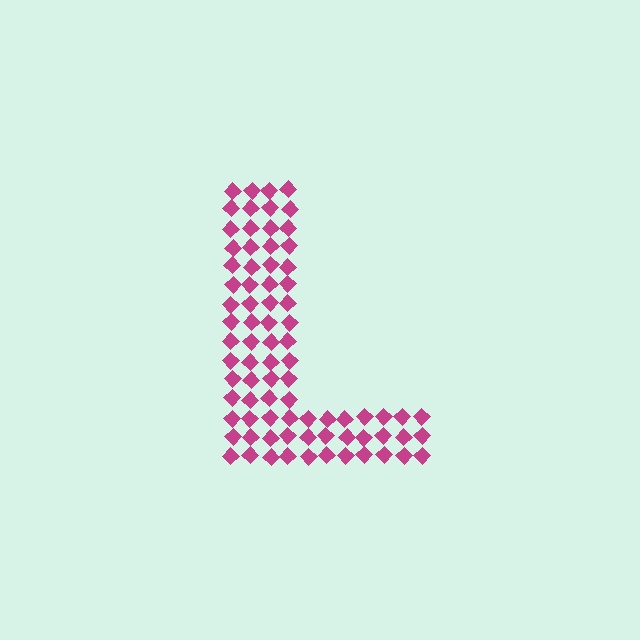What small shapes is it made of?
It is made of small diamonds.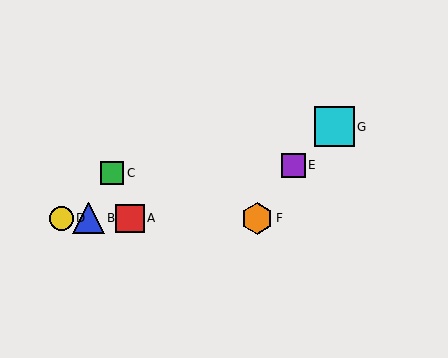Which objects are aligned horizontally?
Objects A, B, D, F are aligned horizontally.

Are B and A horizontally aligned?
Yes, both are at y≈218.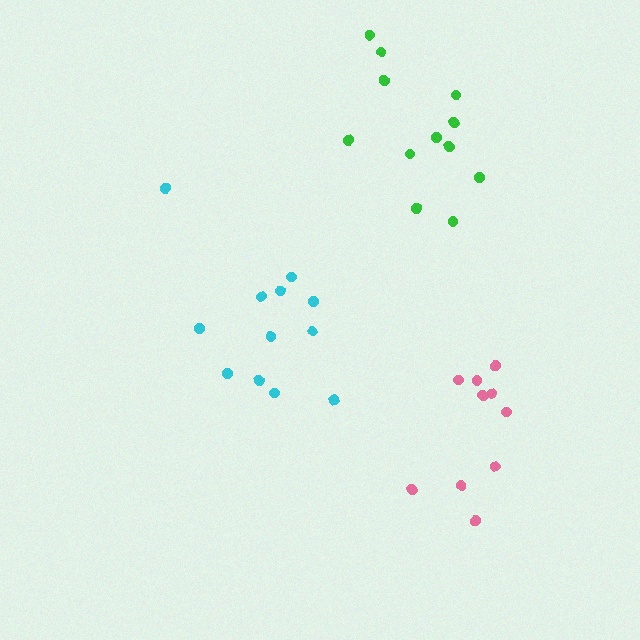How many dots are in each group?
Group 1: 12 dots, Group 2: 12 dots, Group 3: 10 dots (34 total).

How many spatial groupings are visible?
There are 3 spatial groupings.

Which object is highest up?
The green cluster is topmost.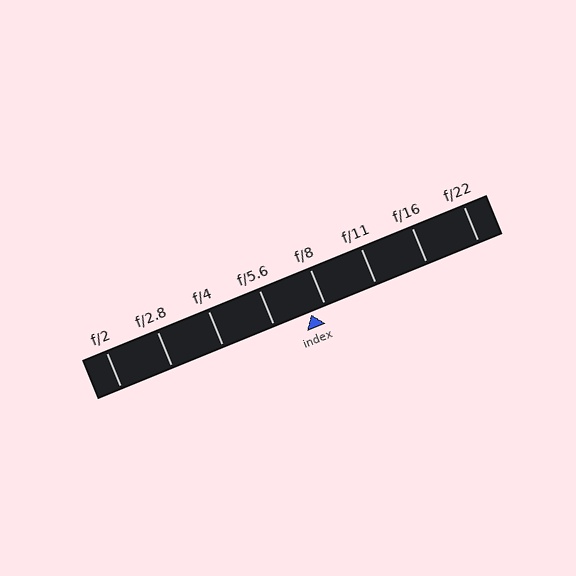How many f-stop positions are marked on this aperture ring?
There are 8 f-stop positions marked.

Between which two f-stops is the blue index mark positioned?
The index mark is between f/5.6 and f/8.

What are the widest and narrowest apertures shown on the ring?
The widest aperture shown is f/2 and the narrowest is f/22.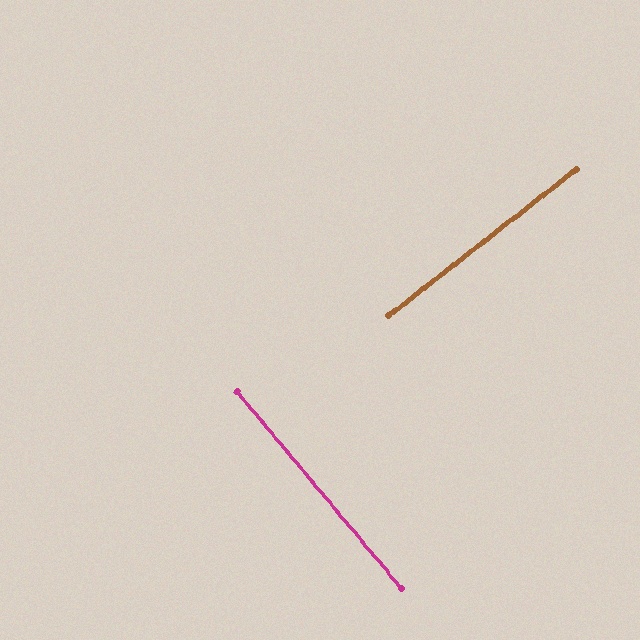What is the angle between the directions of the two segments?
Approximately 88 degrees.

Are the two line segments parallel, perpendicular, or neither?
Perpendicular — they meet at approximately 88°.